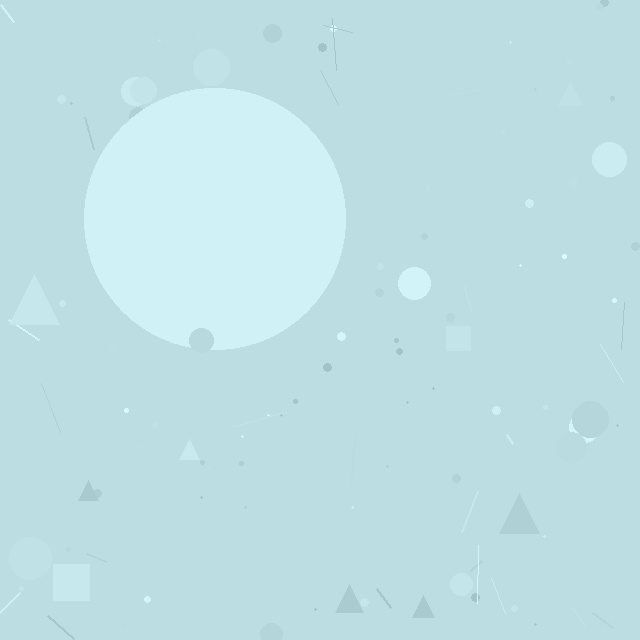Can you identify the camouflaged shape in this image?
The camouflaged shape is a circle.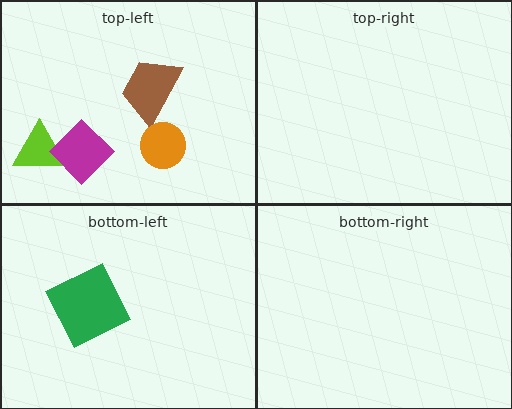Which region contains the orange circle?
The top-left region.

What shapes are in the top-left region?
The lime triangle, the brown trapezoid, the magenta diamond, the orange circle.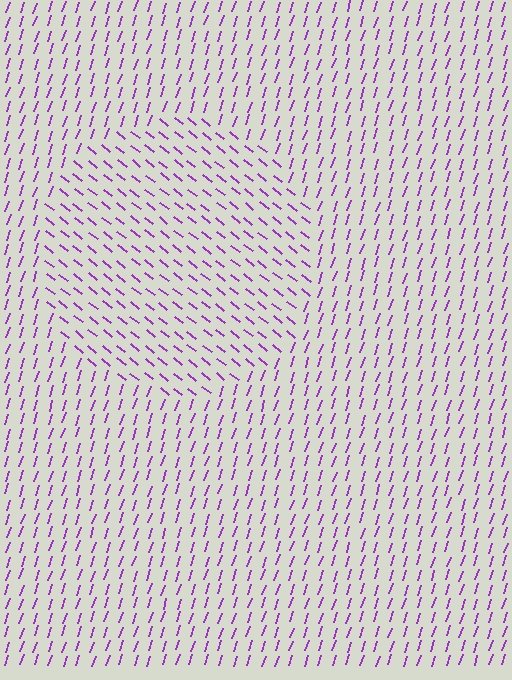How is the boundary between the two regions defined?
The boundary is defined purely by a change in line orientation (approximately 70 degrees difference). All lines are the same color and thickness.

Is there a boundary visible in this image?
Yes, there is a texture boundary formed by a change in line orientation.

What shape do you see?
I see a circle.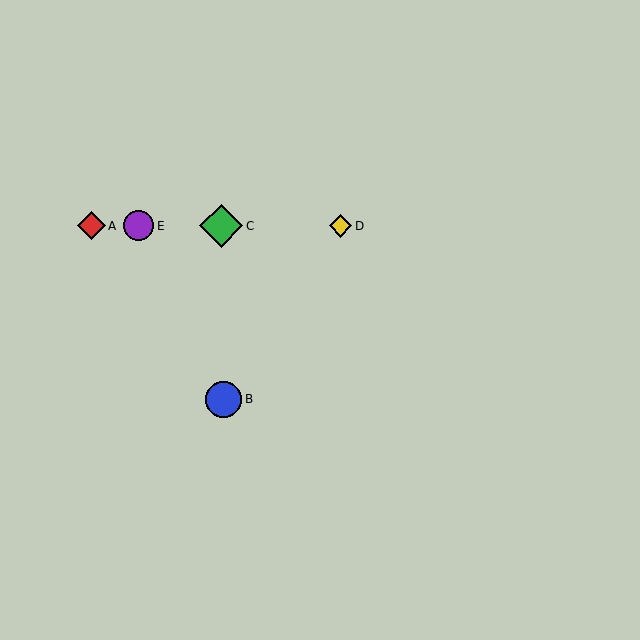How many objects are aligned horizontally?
4 objects (A, C, D, E) are aligned horizontally.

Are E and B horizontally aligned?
No, E is at y≈226 and B is at y≈399.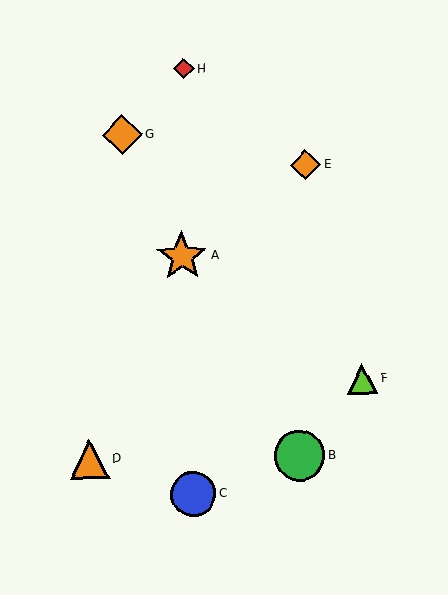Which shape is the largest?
The orange star (labeled A) is the largest.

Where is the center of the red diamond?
The center of the red diamond is at (184, 69).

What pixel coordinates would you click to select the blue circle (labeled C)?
Click at (193, 494) to select the blue circle C.